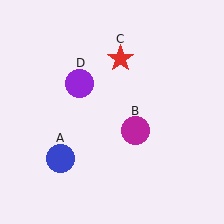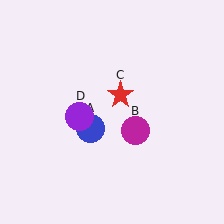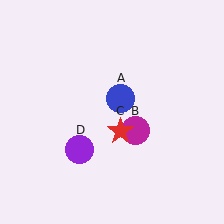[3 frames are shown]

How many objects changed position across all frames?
3 objects changed position: blue circle (object A), red star (object C), purple circle (object D).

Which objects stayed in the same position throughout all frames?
Magenta circle (object B) remained stationary.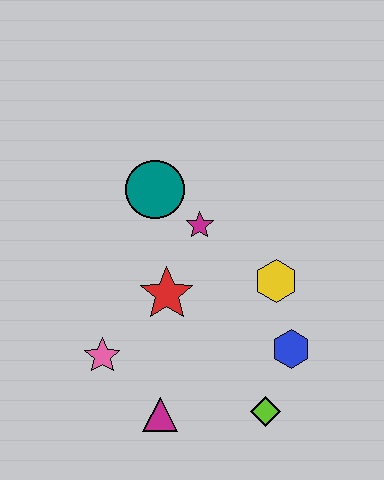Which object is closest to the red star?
The magenta star is closest to the red star.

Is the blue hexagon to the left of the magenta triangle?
No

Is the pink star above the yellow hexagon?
No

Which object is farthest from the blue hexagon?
The teal circle is farthest from the blue hexagon.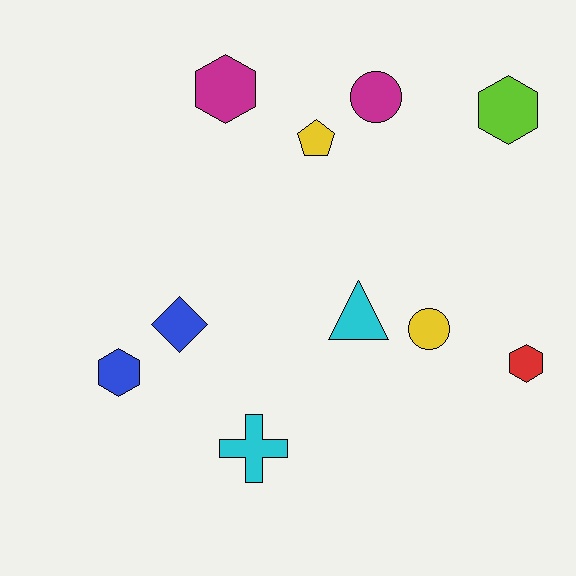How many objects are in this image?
There are 10 objects.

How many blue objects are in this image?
There are 2 blue objects.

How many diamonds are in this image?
There is 1 diamond.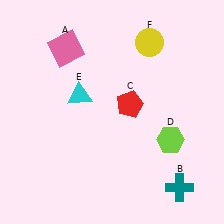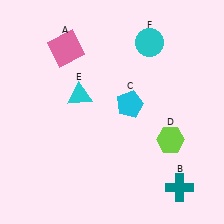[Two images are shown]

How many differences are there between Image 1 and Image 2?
There are 2 differences between the two images.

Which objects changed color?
C changed from red to cyan. F changed from yellow to cyan.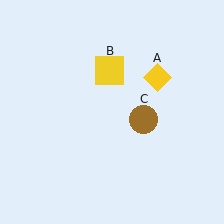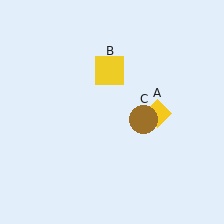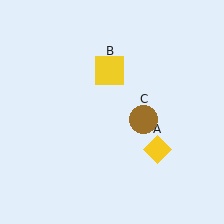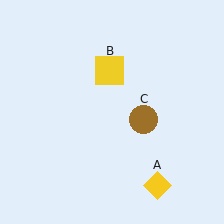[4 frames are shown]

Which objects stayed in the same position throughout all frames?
Yellow square (object B) and brown circle (object C) remained stationary.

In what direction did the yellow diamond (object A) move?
The yellow diamond (object A) moved down.